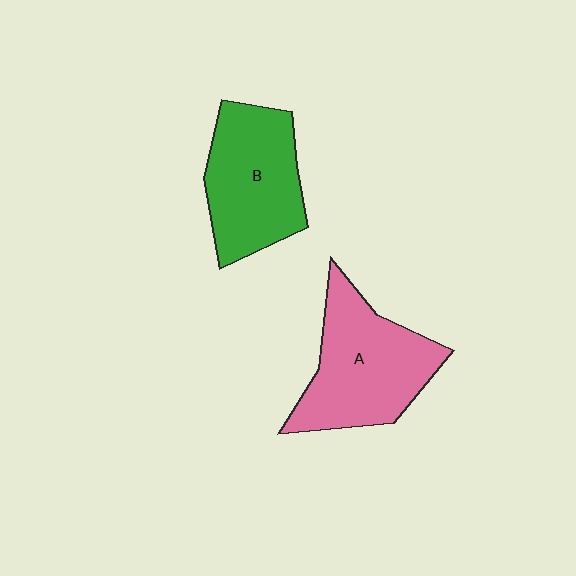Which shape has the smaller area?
Shape B (green).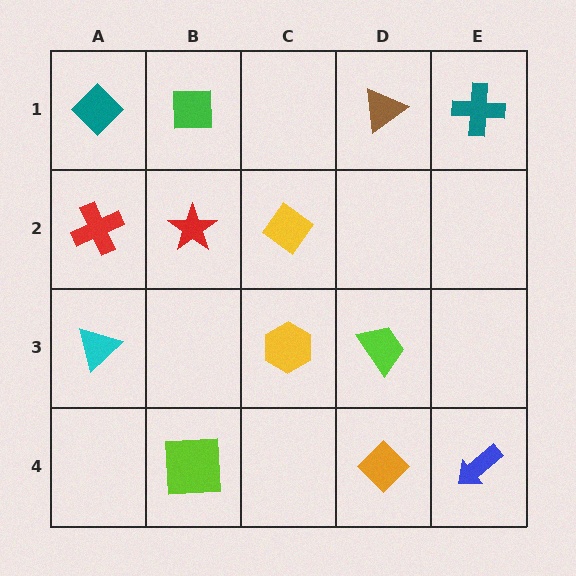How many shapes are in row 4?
3 shapes.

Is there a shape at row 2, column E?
No, that cell is empty.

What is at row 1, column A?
A teal diamond.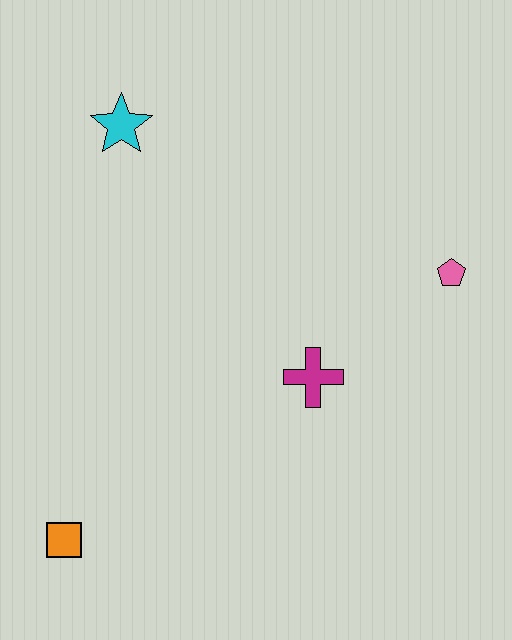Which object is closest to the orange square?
The magenta cross is closest to the orange square.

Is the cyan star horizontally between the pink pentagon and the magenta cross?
No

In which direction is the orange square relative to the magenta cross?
The orange square is to the left of the magenta cross.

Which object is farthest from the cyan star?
The orange square is farthest from the cyan star.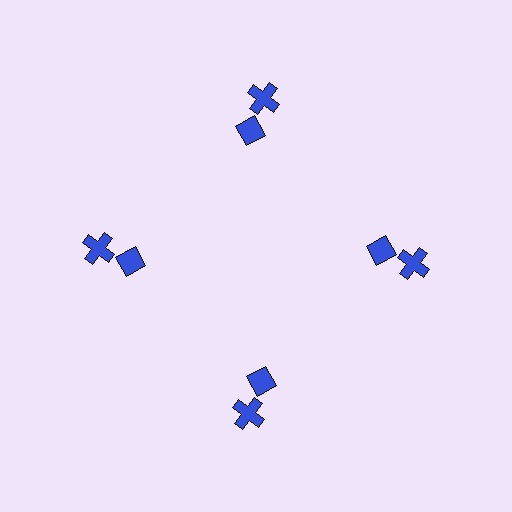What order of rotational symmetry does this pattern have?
This pattern has 4-fold rotational symmetry.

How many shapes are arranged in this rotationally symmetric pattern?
There are 8 shapes, arranged in 4 groups of 2.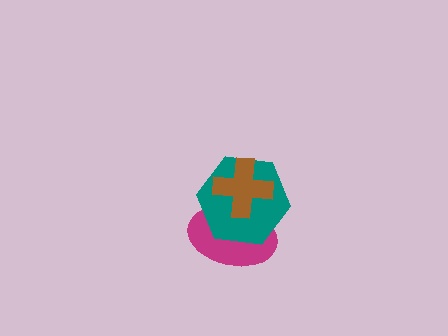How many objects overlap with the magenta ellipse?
2 objects overlap with the magenta ellipse.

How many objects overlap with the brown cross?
2 objects overlap with the brown cross.